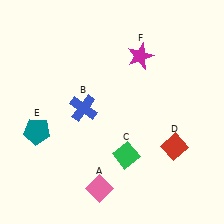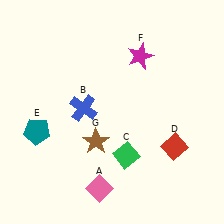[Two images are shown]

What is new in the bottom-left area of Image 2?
A brown star (G) was added in the bottom-left area of Image 2.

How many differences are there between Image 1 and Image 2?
There is 1 difference between the two images.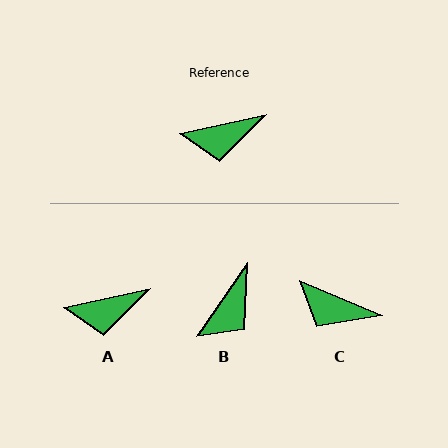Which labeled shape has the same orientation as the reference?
A.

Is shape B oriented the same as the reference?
No, it is off by about 43 degrees.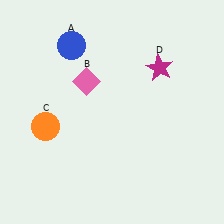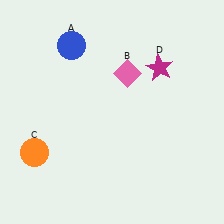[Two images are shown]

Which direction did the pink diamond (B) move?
The pink diamond (B) moved right.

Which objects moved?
The objects that moved are: the pink diamond (B), the orange circle (C).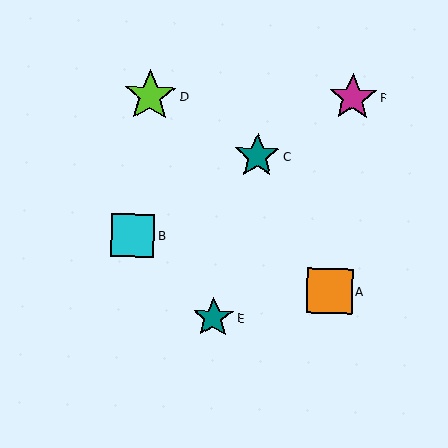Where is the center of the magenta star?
The center of the magenta star is at (353, 97).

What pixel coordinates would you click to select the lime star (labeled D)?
Click at (150, 96) to select the lime star D.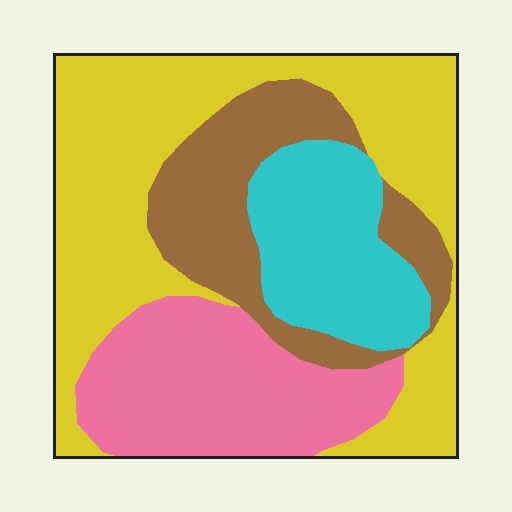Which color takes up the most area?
Yellow, at roughly 40%.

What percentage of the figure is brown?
Brown covers around 20% of the figure.